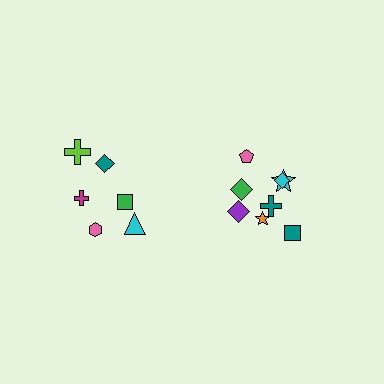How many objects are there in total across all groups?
There are 14 objects.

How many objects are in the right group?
There are 8 objects.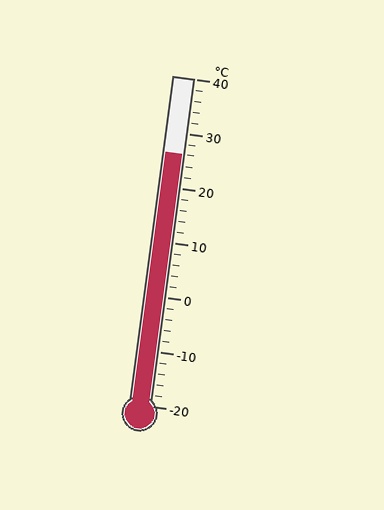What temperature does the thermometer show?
The thermometer shows approximately 26°C.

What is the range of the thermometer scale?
The thermometer scale ranges from -20°C to 40°C.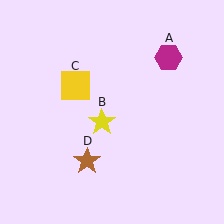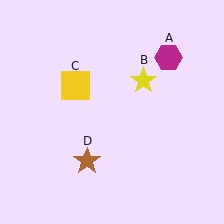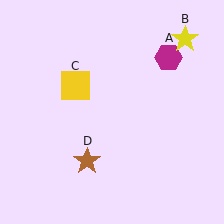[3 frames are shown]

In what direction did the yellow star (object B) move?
The yellow star (object B) moved up and to the right.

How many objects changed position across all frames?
1 object changed position: yellow star (object B).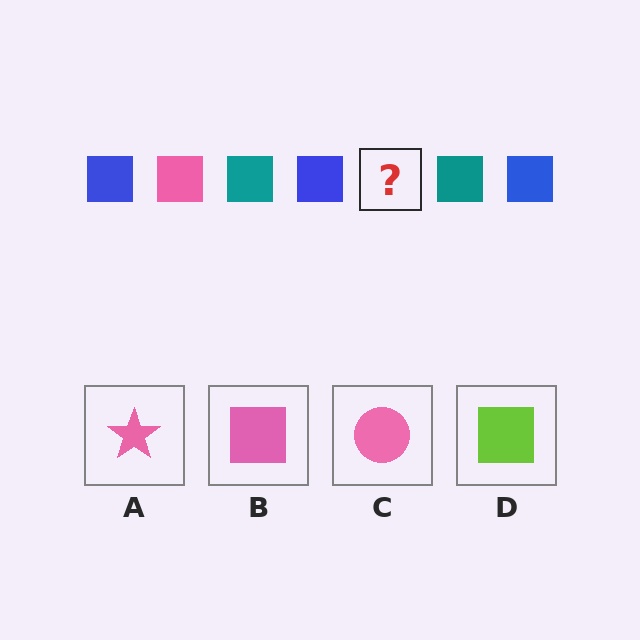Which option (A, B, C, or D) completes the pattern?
B.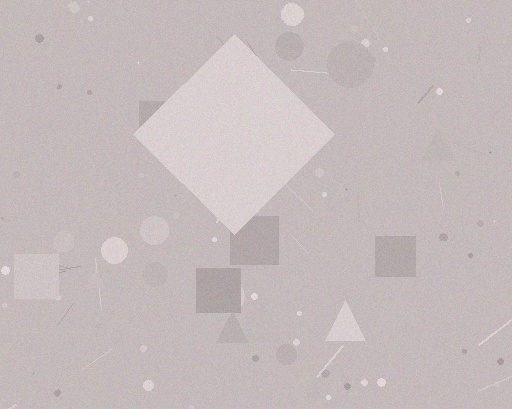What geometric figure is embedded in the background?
A diamond is embedded in the background.